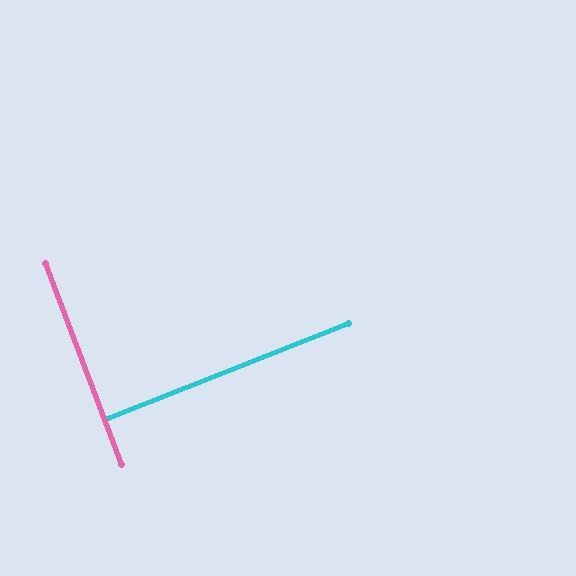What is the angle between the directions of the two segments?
Approximately 89 degrees.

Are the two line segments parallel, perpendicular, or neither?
Perpendicular — they meet at approximately 89°.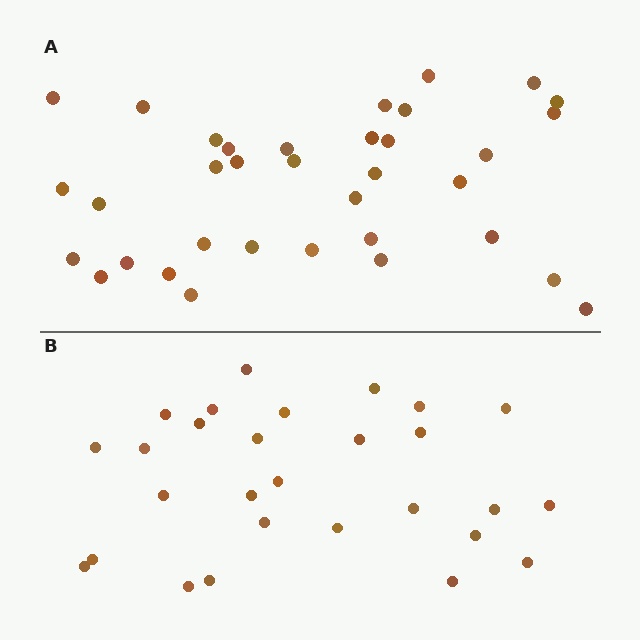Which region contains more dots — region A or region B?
Region A (the top region) has more dots.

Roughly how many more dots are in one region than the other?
Region A has roughly 8 or so more dots than region B.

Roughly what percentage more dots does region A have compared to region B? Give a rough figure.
About 25% more.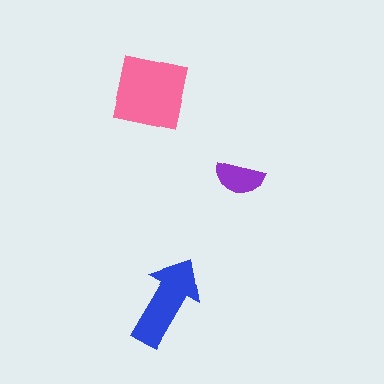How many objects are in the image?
There are 3 objects in the image.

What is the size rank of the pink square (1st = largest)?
1st.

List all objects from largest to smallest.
The pink square, the blue arrow, the purple semicircle.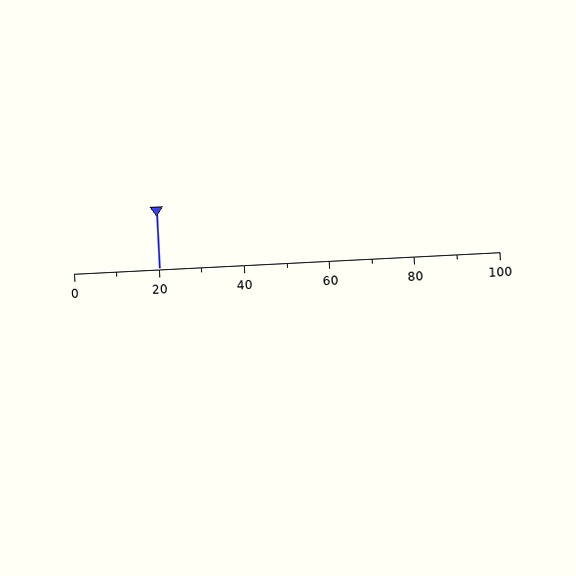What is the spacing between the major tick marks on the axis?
The major ticks are spaced 20 apart.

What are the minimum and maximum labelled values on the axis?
The axis runs from 0 to 100.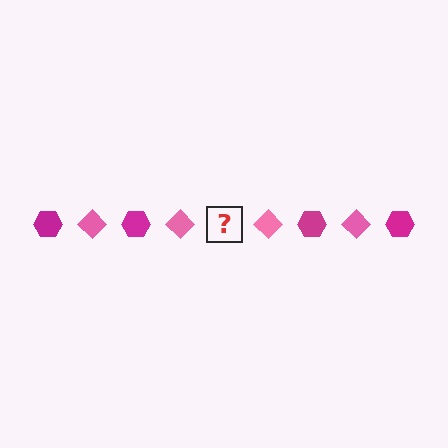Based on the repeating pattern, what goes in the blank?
The blank should be a magenta hexagon.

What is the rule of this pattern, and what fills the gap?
The rule is that the pattern alternates between magenta hexagon and pink diamond. The gap should be filled with a magenta hexagon.